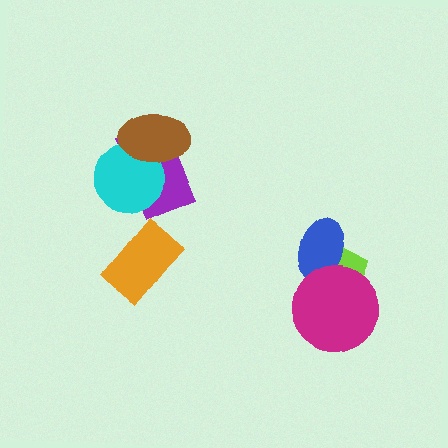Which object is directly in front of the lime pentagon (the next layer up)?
The blue ellipse is directly in front of the lime pentagon.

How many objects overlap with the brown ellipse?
2 objects overlap with the brown ellipse.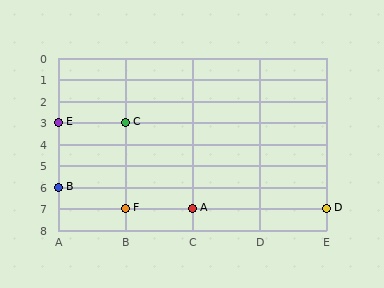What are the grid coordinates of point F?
Point F is at grid coordinates (B, 7).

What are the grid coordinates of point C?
Point C is at grid coordinates (B, 3).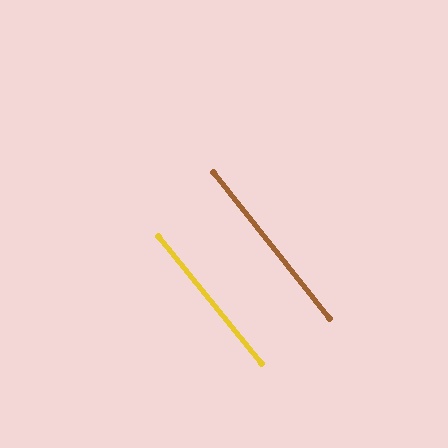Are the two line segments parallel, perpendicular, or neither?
Parallel — their directions differ by only 0.8°.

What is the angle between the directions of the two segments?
Approximately 1 degree.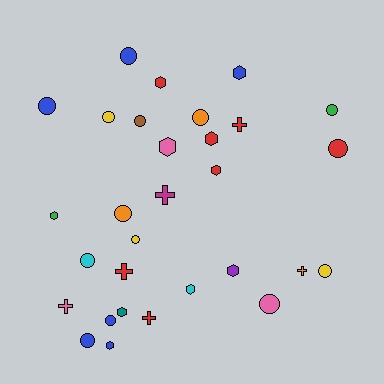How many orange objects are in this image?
There are 3 orange objects.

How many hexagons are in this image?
There are 10 hexagons.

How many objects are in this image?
There are 30 objects.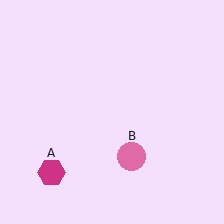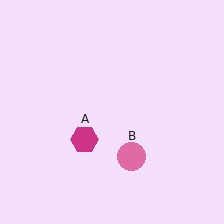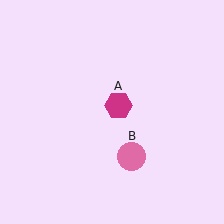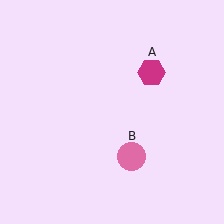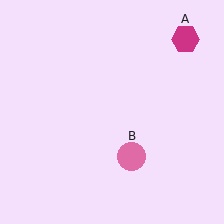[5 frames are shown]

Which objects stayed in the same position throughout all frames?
Pink circle (object B) remained stationary.